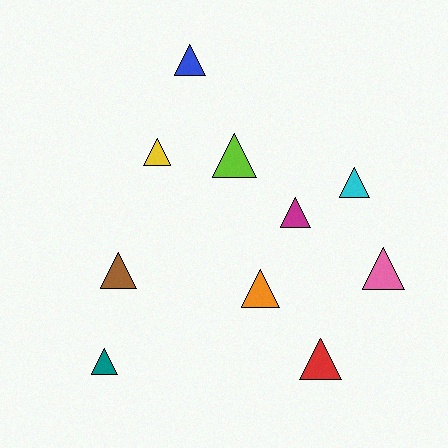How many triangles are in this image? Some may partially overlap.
There are 10 triangles.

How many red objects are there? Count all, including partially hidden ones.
There is 1 red object.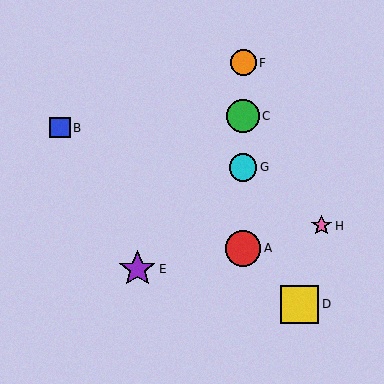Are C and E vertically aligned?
No, C is at x≈243 and E is at x≈137.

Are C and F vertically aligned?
Yes, both are at x≈243.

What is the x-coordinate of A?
Object A is at x≈243.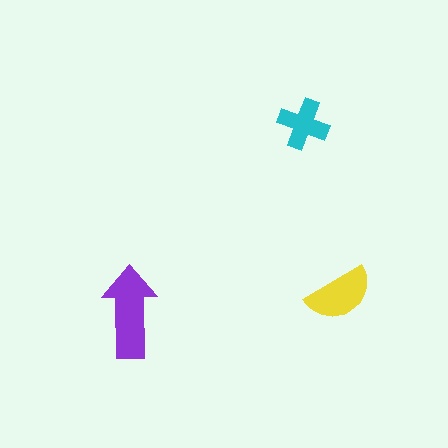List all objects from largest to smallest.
The purple arrow, the yellow semicircle, the cyan cross.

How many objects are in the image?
There are 3 objects in the image.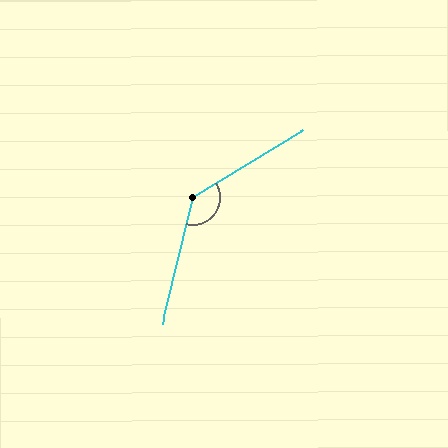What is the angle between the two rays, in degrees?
Approximately 135 degrees.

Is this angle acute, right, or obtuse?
It is obtuse.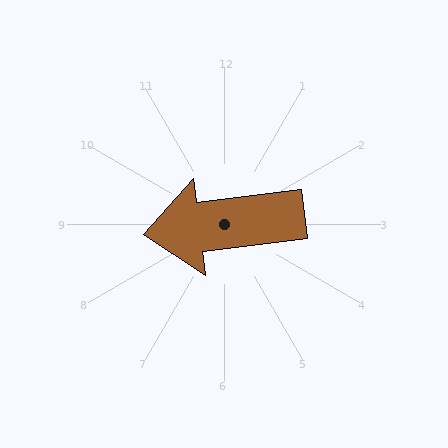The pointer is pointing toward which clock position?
Roughly 9 o'clock.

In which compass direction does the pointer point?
West.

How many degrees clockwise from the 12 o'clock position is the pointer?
Approximately 263 degrees.